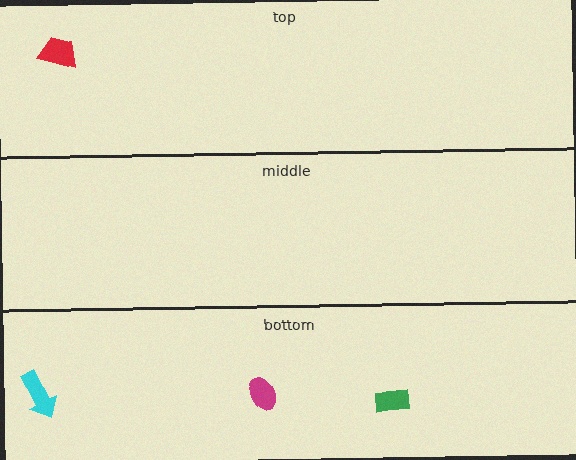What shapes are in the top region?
The red trapezoid.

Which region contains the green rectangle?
The bottom region.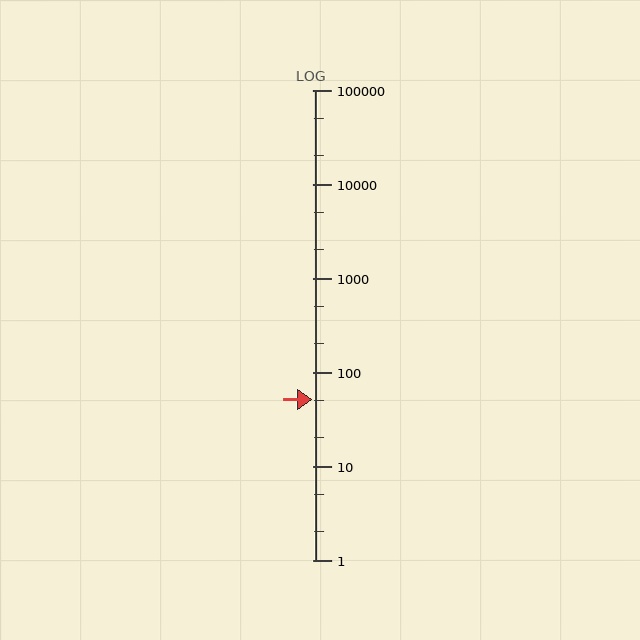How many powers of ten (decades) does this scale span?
The scale spans 5 decades, from 1 to 100000.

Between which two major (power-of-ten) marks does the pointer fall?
The pointer is between 10 and 100.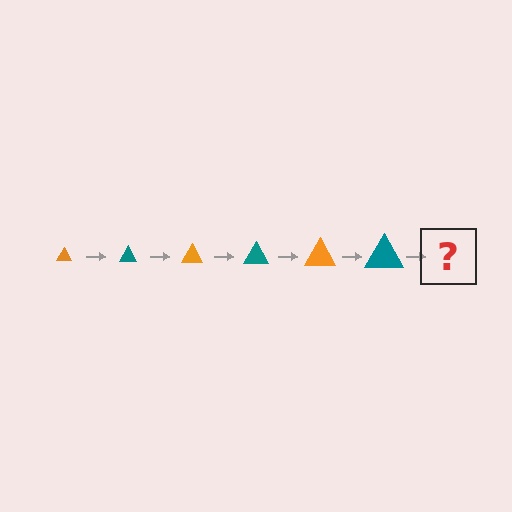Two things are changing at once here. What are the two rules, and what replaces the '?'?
The two rules are that the triangle grows larger each step and the color cycles through orange and teal. The '?' should be an orange triangle, larger than the previous one.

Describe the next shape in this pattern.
It should be an orange triangle, larger than the previous one.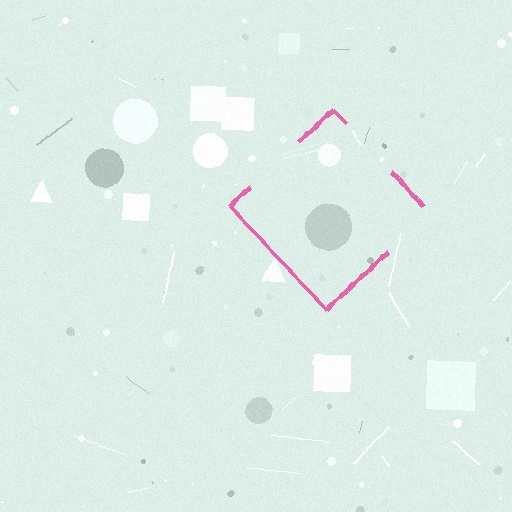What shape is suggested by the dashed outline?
The dashed outline suggests a diamond.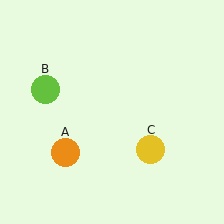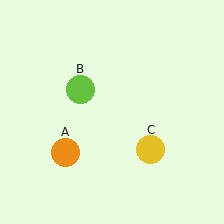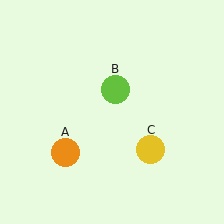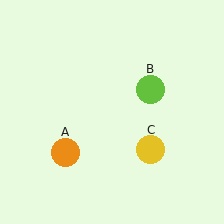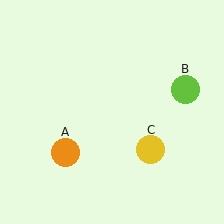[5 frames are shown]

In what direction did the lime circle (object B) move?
The lime circle (object B) moved right.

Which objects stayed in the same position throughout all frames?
Orange circle (object A) and yellow circle (object C) remained stationary.